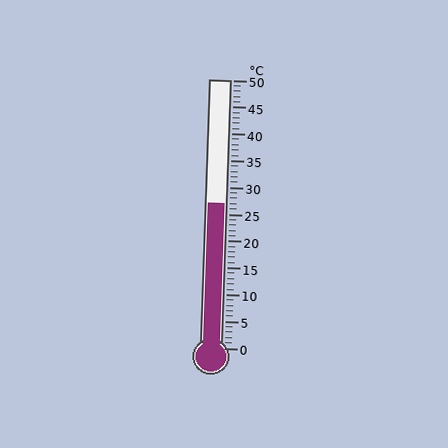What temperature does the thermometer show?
The thermometer shows approximately 27°C.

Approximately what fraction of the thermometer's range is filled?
The thermometer is filled to approximately 55% of its range.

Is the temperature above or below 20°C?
The temperature is above 20°C.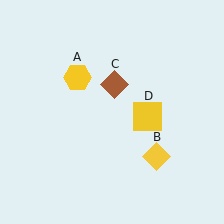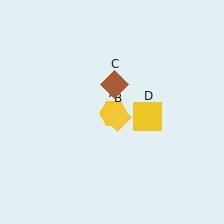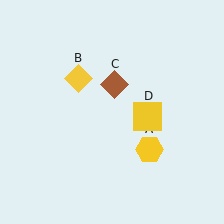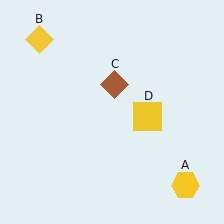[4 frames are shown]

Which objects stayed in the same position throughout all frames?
Brown diamond (object C) and yellow square (object D) remained stationary.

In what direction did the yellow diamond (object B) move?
The yellow diamond (object B) moved up and to the left.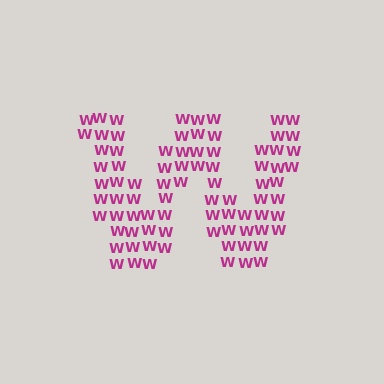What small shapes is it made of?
It is made of small letter W's.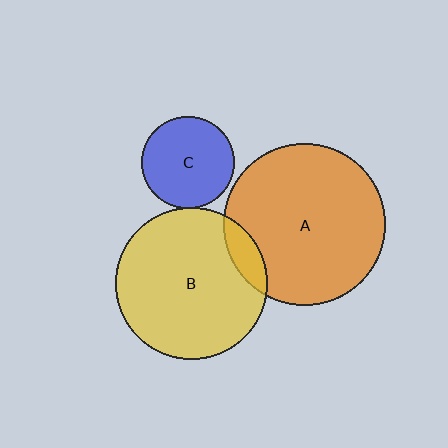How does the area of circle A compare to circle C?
Approximately 3.0 times.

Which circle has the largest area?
Circle A (orange).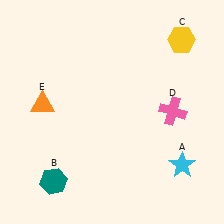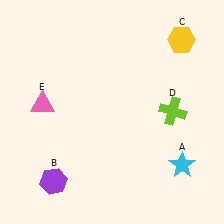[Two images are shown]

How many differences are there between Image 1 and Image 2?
There are 3 differences between the two images.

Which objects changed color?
B changed from teal to purple. D changed from pink to lime. E changed from orange to pink.